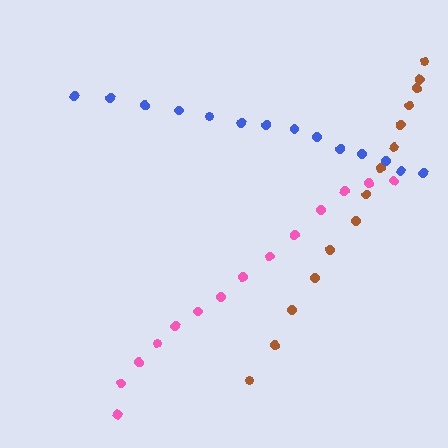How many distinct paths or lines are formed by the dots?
There are 3 distinct paths.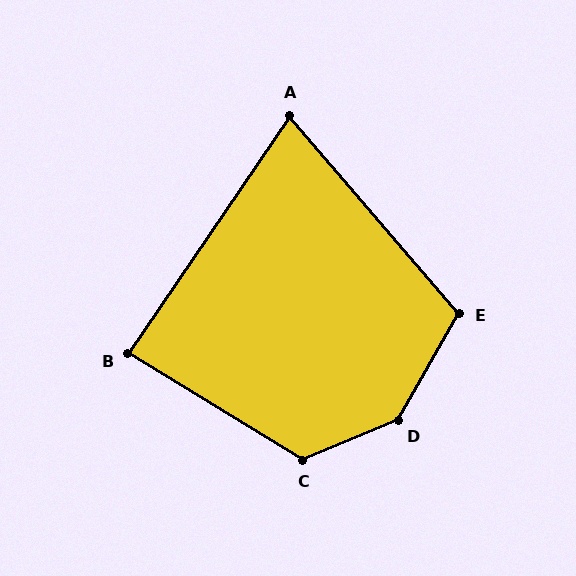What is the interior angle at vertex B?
Approximately 87 degrees (approximately right).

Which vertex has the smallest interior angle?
A, at approximately 75 degrees.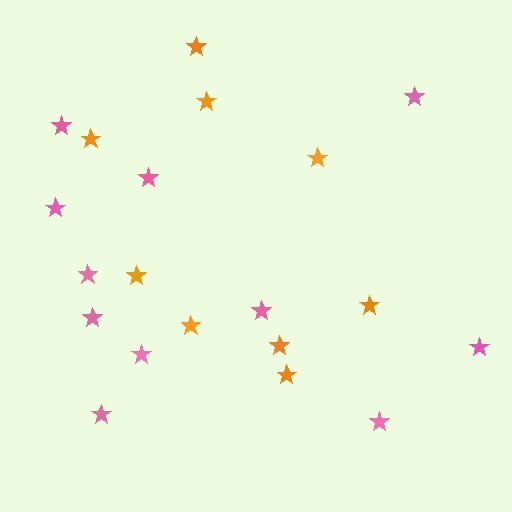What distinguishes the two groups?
There are 2 groups: one group of orange stars (9) and one group of pink stars (11).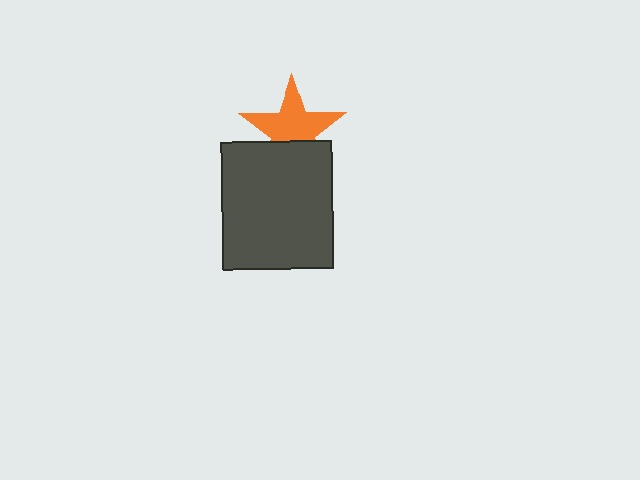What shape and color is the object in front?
The object in front is a dark gray rectangle.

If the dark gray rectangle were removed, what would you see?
You would see the complete orange star.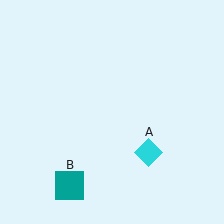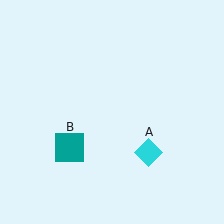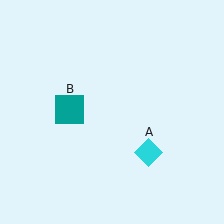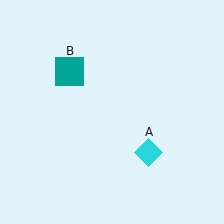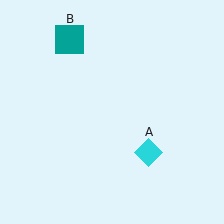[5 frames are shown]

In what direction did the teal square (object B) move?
The teal square (object B) moved up.